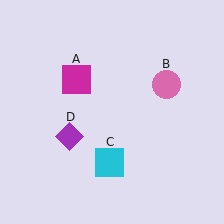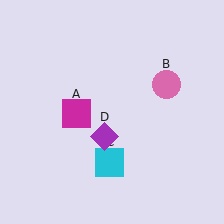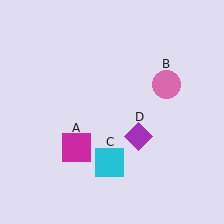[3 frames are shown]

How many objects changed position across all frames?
2 objects changed position: magenta square (object A), purple diamond (object D).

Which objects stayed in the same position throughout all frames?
Pink circle (object B) and cyan square (object C) remained stationary.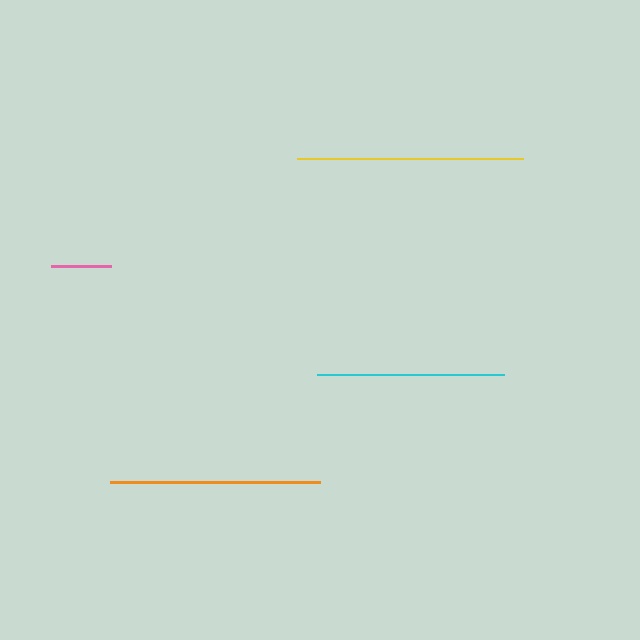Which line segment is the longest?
The yellow line is the longest at approximately 226 pixels.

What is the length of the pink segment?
The pink segment is approximately 60 pixels long.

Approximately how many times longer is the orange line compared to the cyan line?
The orange line is approximately 1.1 times the length of the cyan line.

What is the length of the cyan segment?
The cyan segment is approximately 187 pixels long.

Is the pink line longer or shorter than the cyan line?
The cyan line is longer than the pink line.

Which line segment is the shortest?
The pink line is the shortest at approximately 60 pixels.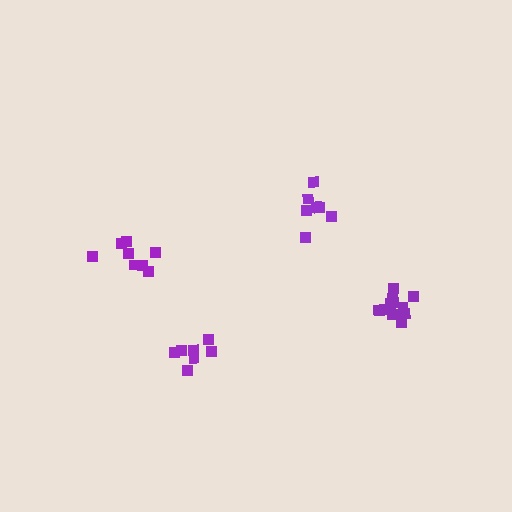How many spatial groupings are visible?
There are 4 spatial groupings.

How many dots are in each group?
Group 1: 8 dots, Group 2: 7 dots, Group 3: 7 dots, Group 4: 12 dots (34 total).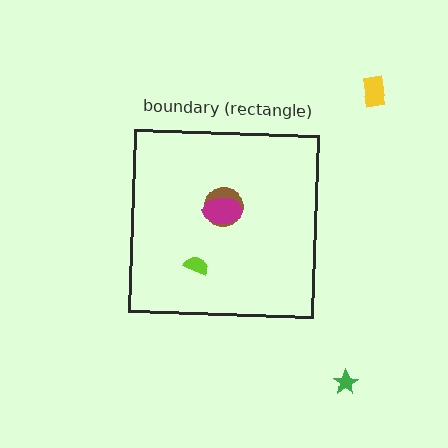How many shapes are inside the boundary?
3 inside, 2 outside.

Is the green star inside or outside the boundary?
Outside.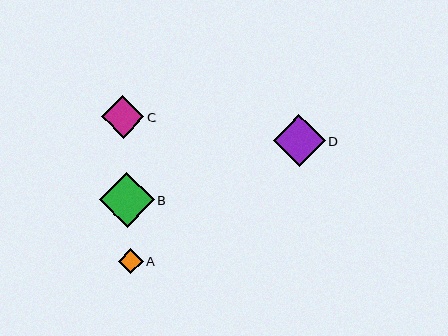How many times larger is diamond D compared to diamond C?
Diamond D is approximately 1.2 times the size of diamond C.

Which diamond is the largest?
Diamond B is the largest with a size of approximately 55 pixels.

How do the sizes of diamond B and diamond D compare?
Diamond B and diamond D are approximately the same size.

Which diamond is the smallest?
Diamond A is the smallest with a size of approximately 25 pixels.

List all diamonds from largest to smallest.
From largest to smallest: B, D, C, A.